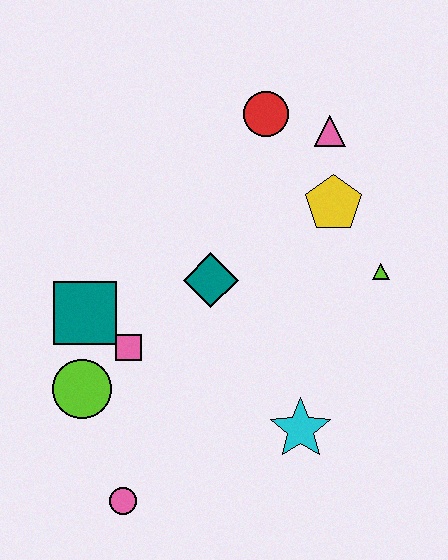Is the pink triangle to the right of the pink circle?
Yes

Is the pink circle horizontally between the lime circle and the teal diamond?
Yes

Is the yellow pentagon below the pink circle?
No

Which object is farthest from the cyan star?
The red circle is farthest from the cyan star.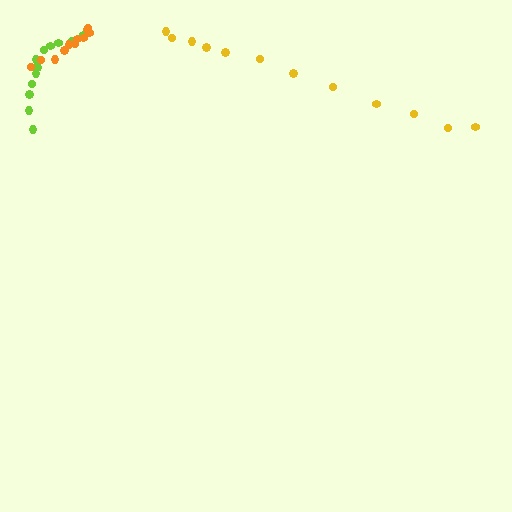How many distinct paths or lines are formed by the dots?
There are 3 distinct paths.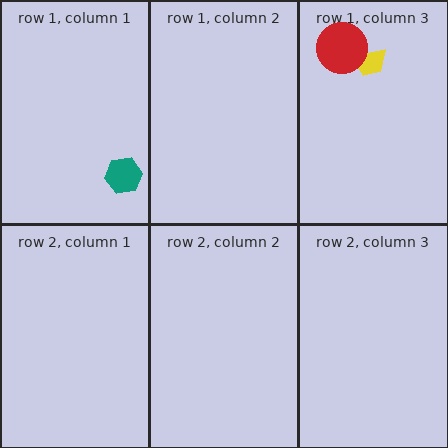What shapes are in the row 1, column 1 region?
The teal hexagon.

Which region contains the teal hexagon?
The row 1, column 1 region.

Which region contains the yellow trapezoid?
The row 1, column 3 region.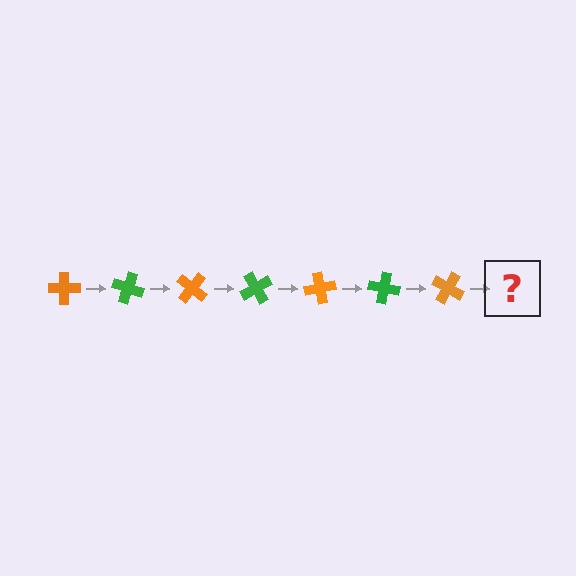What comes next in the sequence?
The next element should be a green cross, rotated 140 degrees from the start.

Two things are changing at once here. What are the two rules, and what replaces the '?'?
The two rules are that it rotates 20 degrees each step and the color cycles through orange and green. The '?' should be a green cross, rotated 140 degrees from the start.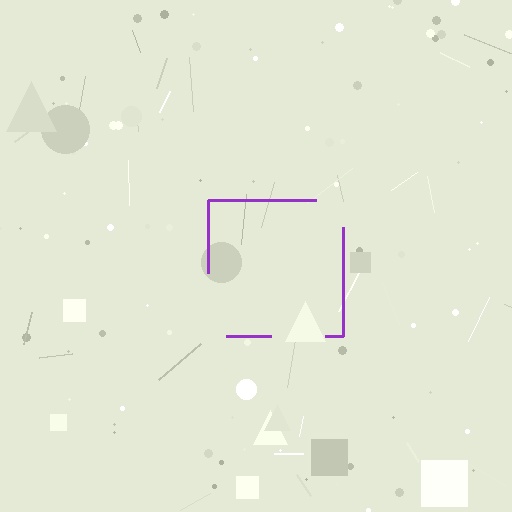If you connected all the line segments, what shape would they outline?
They would outline a square.